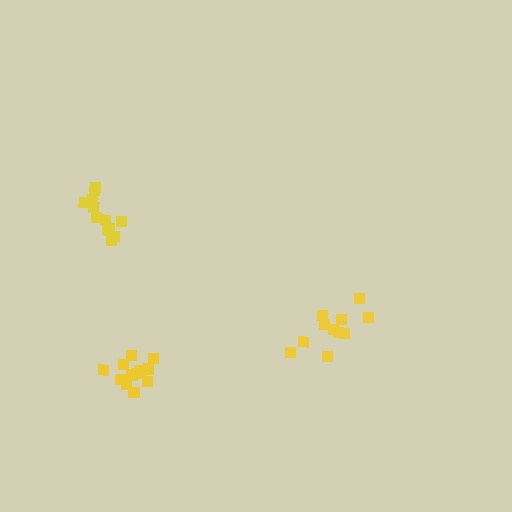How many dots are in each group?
Group 1: 15 dots, Group 2: 12 dots, Group 3: 11 dots (38 total).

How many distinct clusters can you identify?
There are 3 distinct clusters.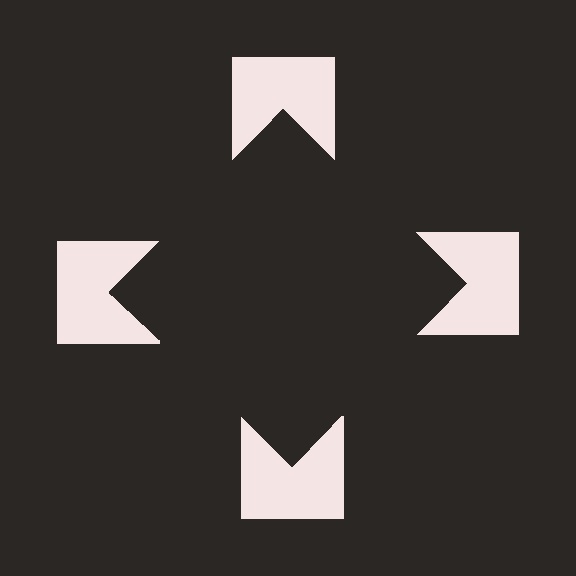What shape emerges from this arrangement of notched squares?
An illusory square — its edges are inferred from the aligned wedge cuts in the notched squares, not physically drawn.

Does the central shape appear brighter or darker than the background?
It typically appears slightly darker than the background, even though no actual brightness change is drawn.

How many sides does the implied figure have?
4 sides.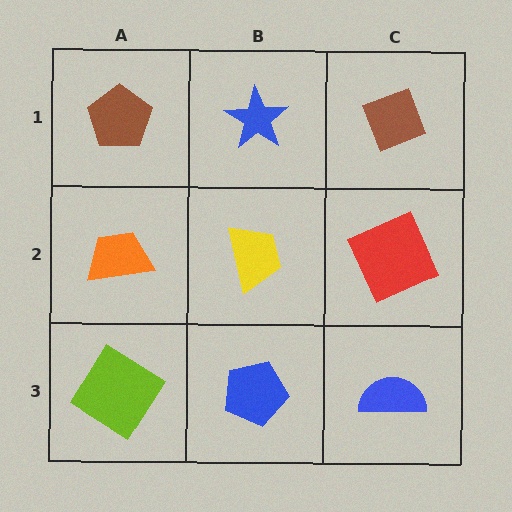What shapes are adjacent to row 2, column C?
A brown diamond (row 1, column C), a blue semicircle (row 3, column C), a yellow trapezoid (row 2, column B).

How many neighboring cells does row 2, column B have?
4.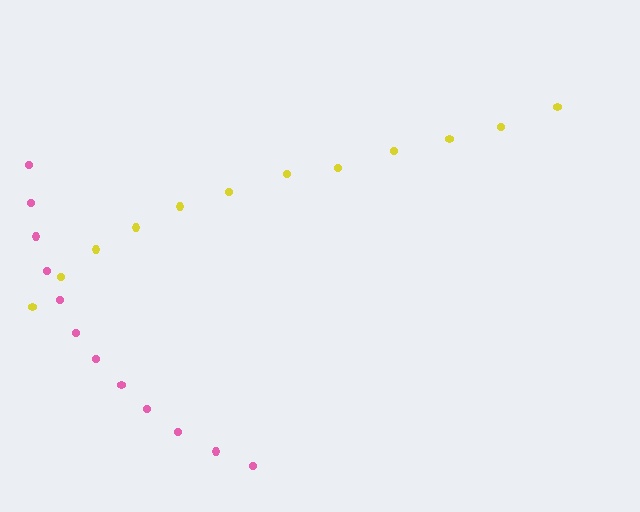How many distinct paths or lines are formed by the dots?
There are 2 distinct paths.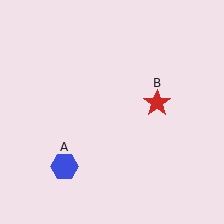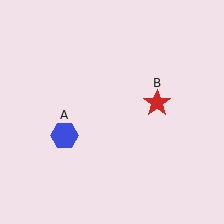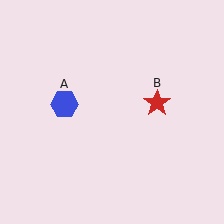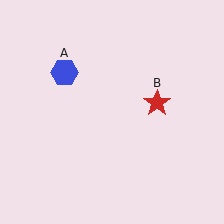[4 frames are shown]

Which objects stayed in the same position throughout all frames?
Red star (object B) remained stationary.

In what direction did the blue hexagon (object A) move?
The blue hexagon (object A) moved up.